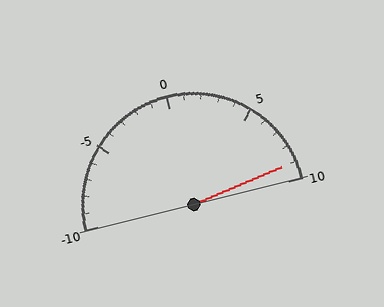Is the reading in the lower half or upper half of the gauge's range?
The reading is in the upper half of the range (-10 to 10).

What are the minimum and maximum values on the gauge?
The gauge ranges from -10 to 10.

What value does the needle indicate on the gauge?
The needle indicates approximately 9.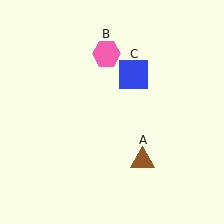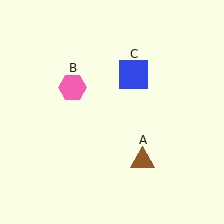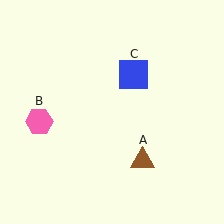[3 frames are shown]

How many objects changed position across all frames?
1 object changed position: pink hexagon (object B).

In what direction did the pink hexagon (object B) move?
The pink hexagon (object B) moved down and to the left.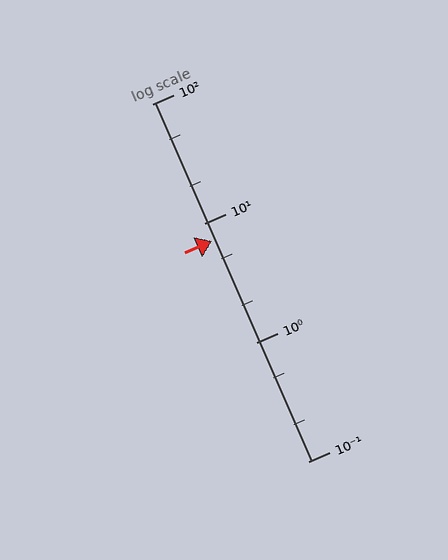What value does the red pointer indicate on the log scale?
The pointer indicates approximately 7.1.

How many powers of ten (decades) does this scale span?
The scale spans 3 decades, from 0.1 to 100.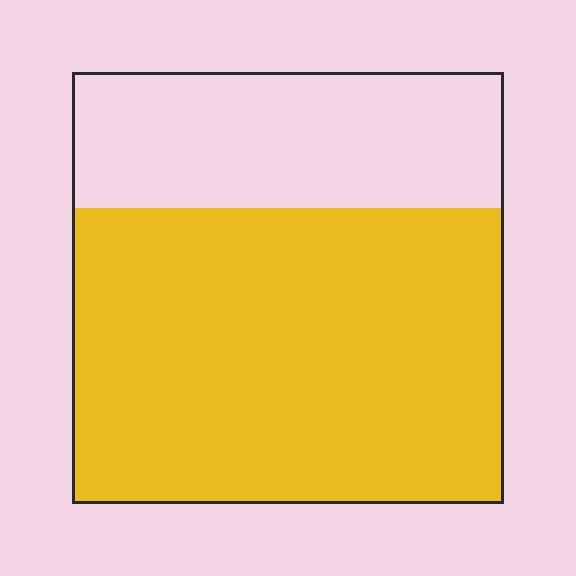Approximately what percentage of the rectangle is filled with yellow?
Approximately 70%.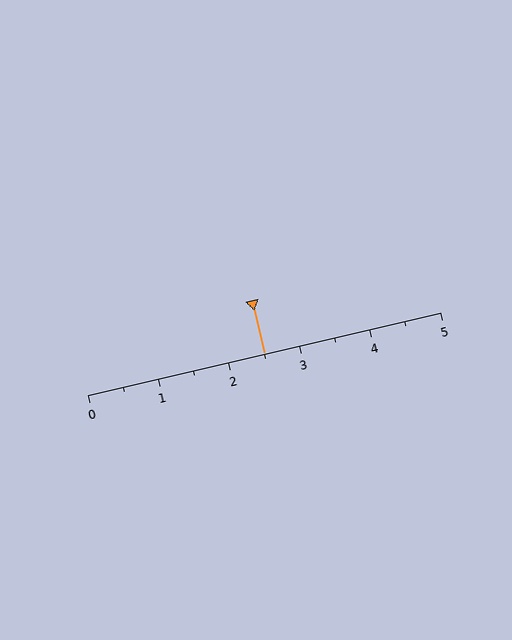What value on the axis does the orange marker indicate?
The marker indicates approximately 2.5.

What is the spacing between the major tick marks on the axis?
The major ticks are spaced 1 apart.